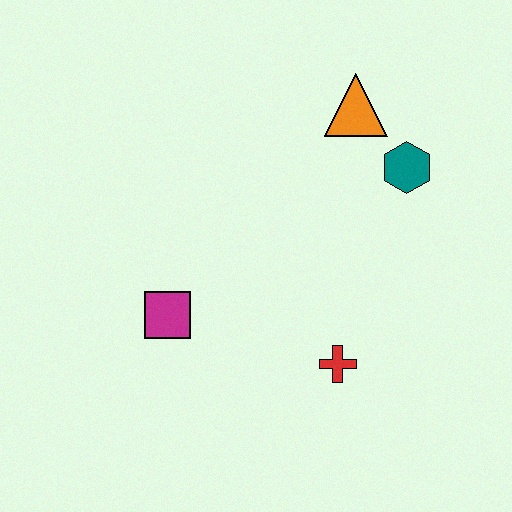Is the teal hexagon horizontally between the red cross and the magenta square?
No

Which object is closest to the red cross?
The magenta square is closest to the red cross.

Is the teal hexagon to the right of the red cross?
Yes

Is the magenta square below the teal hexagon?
Yes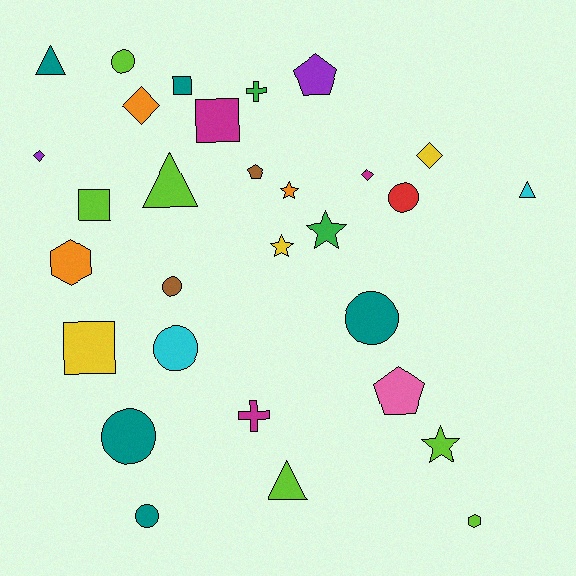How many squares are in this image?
There are 4 squares.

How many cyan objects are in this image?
There are 2 cyan objects.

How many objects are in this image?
There are 30 objects.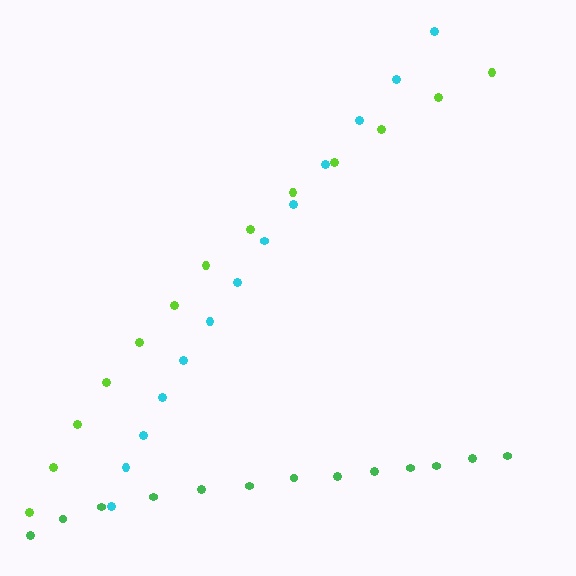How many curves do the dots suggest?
There are 3 distinct paths.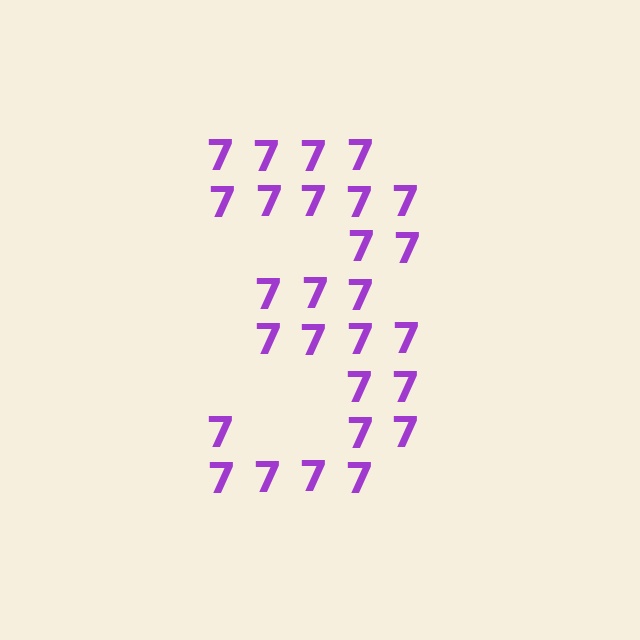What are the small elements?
The small elements are digit 7's.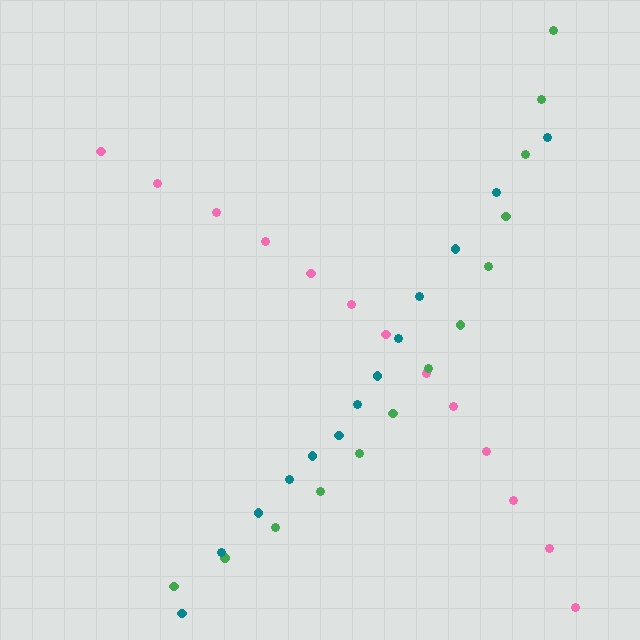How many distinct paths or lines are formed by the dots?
There are 3 distinct paths.